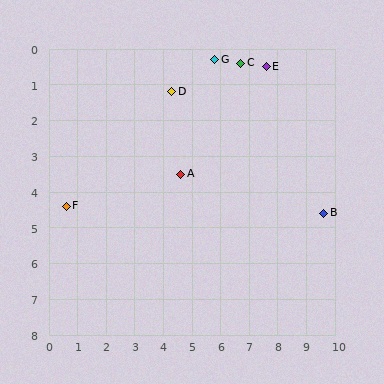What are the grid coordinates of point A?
Point A is at approximately (4.6, 3.5).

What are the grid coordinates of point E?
Point E is at approximately (7.6, 0.5).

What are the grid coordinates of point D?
Point D is at approximately (4.3, 1.2).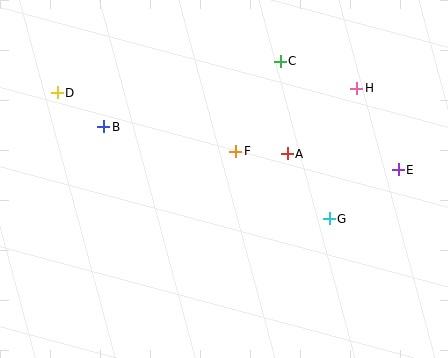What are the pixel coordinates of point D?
Point D is at (57, 93).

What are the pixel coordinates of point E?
Point E is at (398, 170).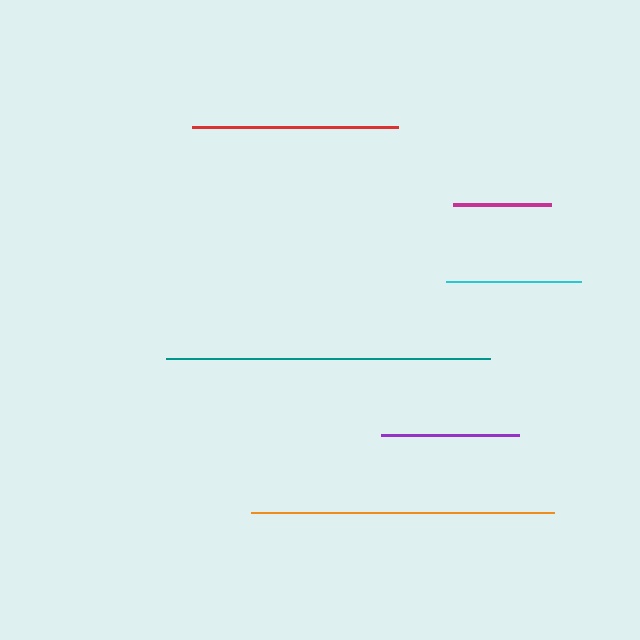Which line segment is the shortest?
The magenta line is the shortest at approximately 98 pixels.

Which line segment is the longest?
The teal line is the longest at approximately 325 pixels.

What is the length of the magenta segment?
The magenta segment is approximately 98 pixels long.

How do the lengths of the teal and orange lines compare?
The teal and orange lines are approximately the same length.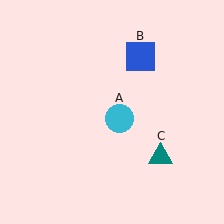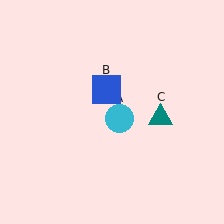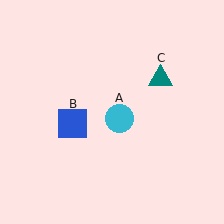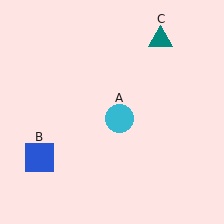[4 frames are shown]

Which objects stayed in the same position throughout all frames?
Cyan circle (object A) remained stationary.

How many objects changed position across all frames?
2 objects changed position: blue square (object B), teal triangle (object C).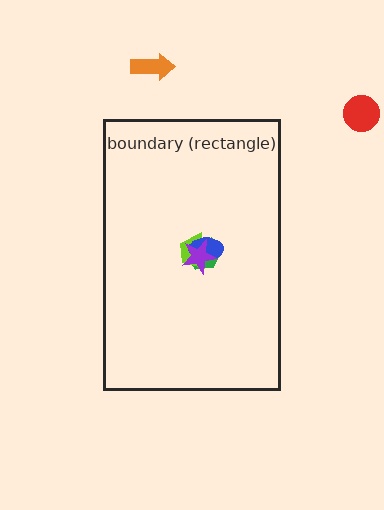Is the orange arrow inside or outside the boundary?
Outside.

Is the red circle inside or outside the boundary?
Outside.